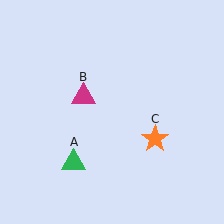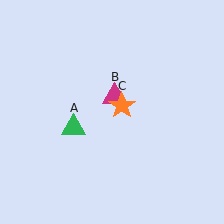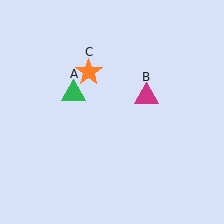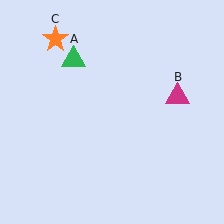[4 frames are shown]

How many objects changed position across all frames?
3 objects changed position: green triangle (object A), magenta triangle (object B), orange star (object C).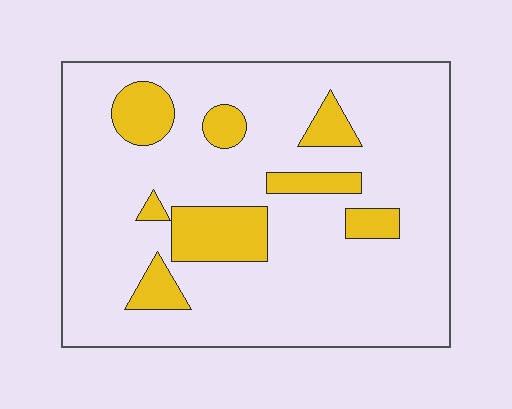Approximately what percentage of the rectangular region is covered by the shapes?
Approximately 15%.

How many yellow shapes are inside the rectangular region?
8.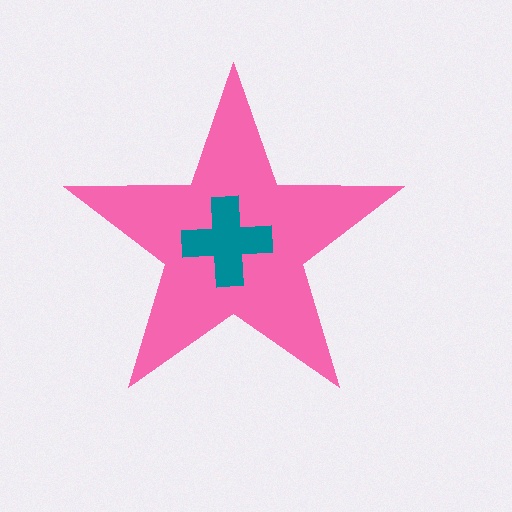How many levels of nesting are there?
2.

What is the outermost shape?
The pink star.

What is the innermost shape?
The teal cross.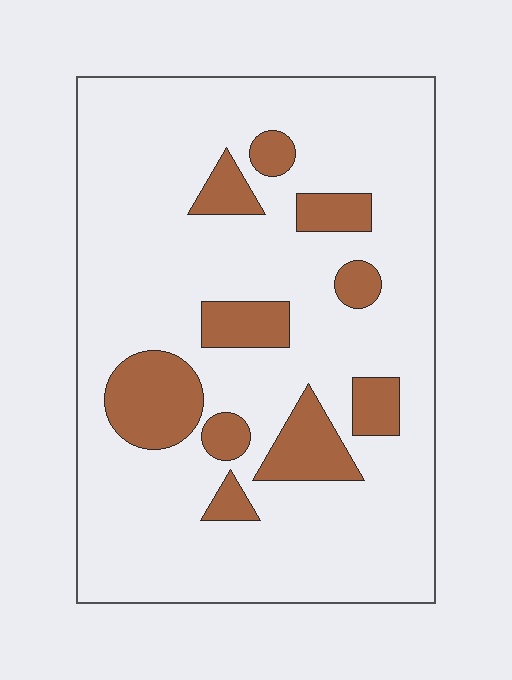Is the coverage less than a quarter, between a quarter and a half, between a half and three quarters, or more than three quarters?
Less than a quarter.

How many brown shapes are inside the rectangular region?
10.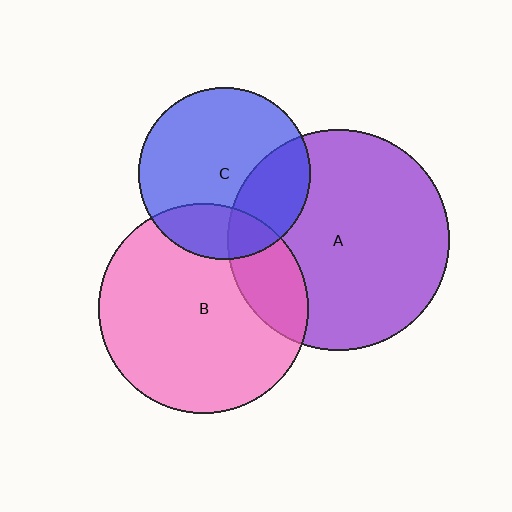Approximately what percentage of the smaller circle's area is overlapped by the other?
Approximately 30%.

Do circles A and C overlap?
Yes.